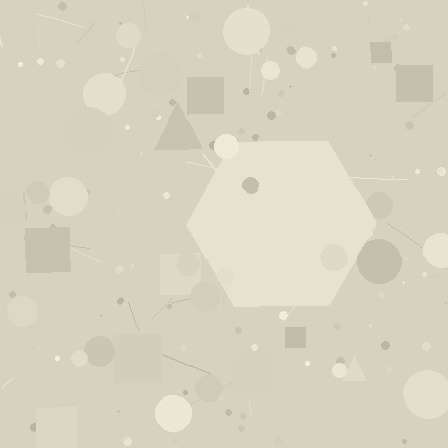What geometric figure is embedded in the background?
A hexagon is embedded in the background.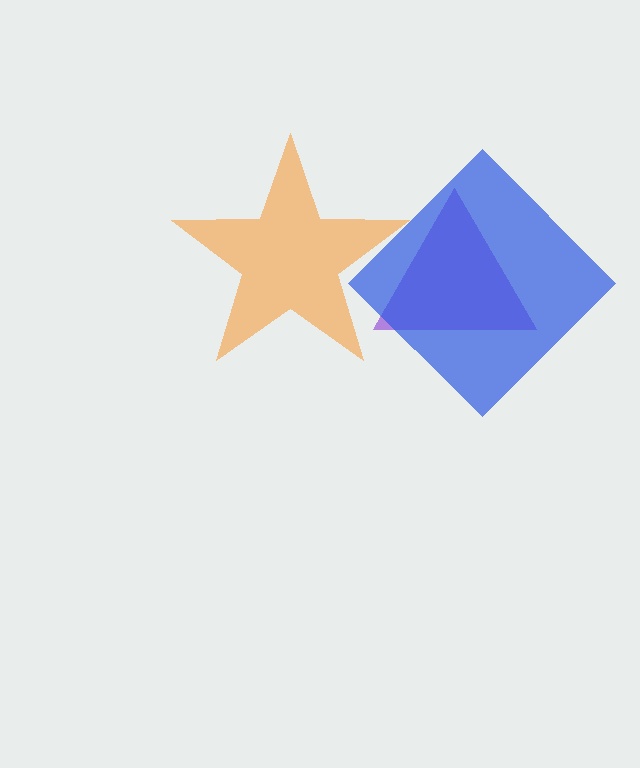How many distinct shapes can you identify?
There are 3 distinct shapes: an orange star, a purple triangle, a blue diamond.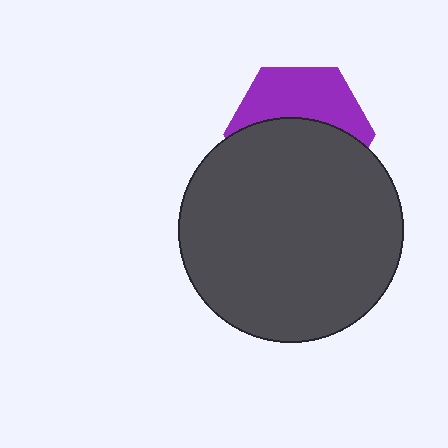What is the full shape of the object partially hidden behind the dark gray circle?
The partially hidden object is a purple hexagon.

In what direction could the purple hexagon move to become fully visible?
The purple hexagon could move up. That would shift it out from behind the dark gray circle entirely.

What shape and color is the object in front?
The object in front is a dark gray circle.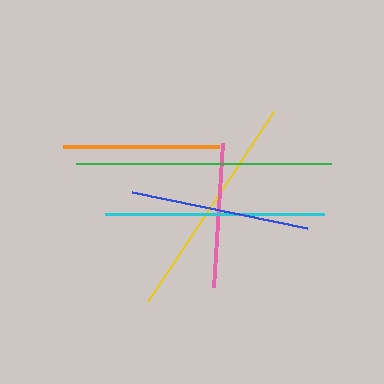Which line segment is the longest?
The green line is the longest at approximately 255 pixels.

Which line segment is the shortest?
The pink line is the shortest at approximately 145 pixels.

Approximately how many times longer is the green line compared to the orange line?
The green line is approximately 1.6 times the length of the orange line.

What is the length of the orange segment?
The orange segment is approximately 157 pixels long.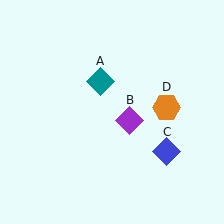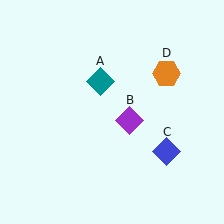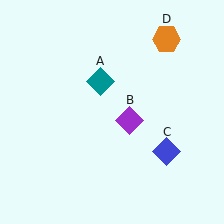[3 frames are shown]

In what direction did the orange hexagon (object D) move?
The orange hexagon (object D) moved up.